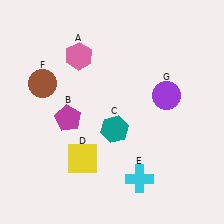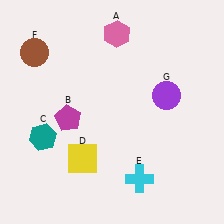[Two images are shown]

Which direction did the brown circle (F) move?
The brown circle (F) moved up.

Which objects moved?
The objects that moved are: the pink hexagon (A), the teal hexagon (C), the brown circle (F).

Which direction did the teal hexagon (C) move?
The teal hexagon (C) moved left.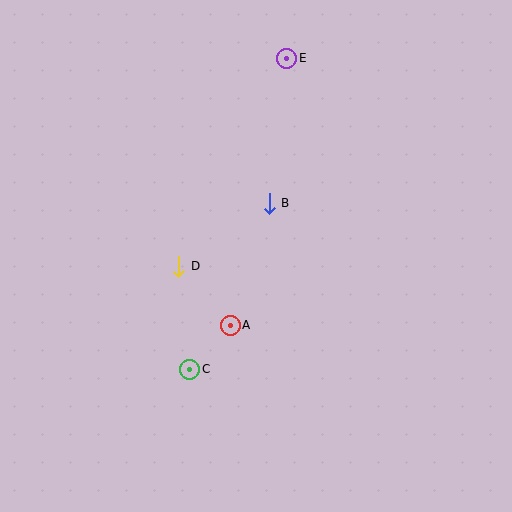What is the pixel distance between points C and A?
The distance between C and A is 60 pixels.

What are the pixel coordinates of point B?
Point B is at (269, 203).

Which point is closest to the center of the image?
Point B at (269, 203) is closest to the center.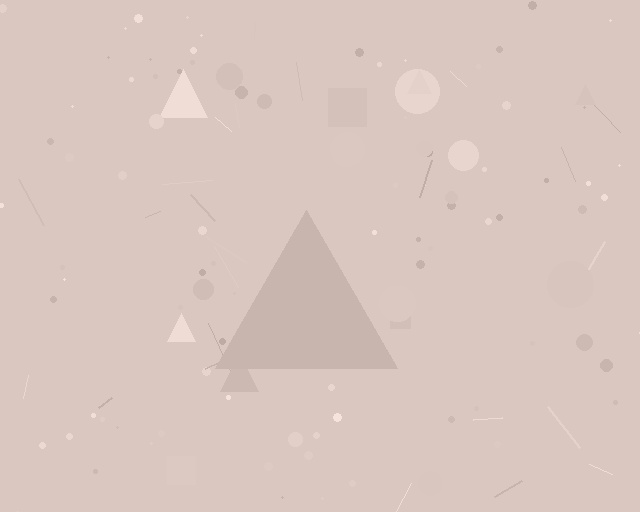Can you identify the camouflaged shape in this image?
The camouflaged shape is a triangle.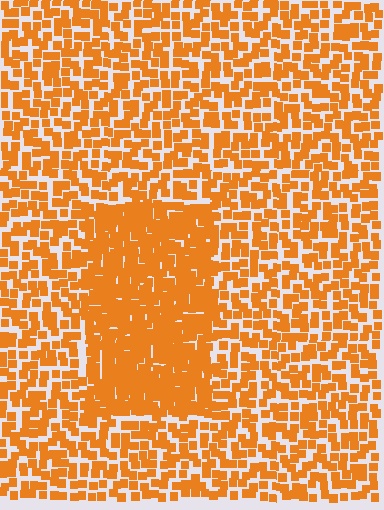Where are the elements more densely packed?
The elements are more densely packed inside the rectangle boundary.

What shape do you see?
I see a rectangle.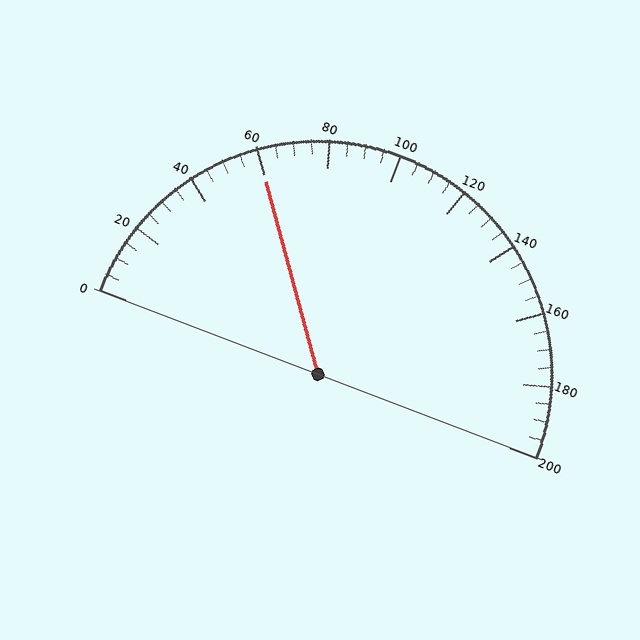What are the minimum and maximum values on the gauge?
The gauge ranges from 0 to 200.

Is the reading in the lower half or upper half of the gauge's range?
The reading is in the lower half of the range (0 to 200).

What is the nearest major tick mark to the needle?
The nearest major tick mark is 60.